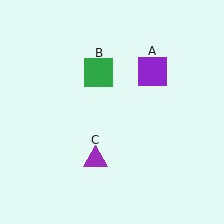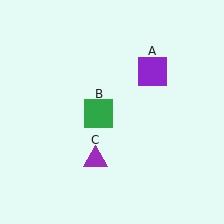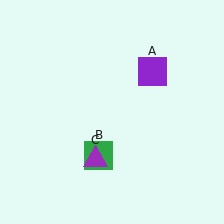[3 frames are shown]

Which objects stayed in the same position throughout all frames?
Purple square (object A) and purple triangle (object C) remained stationary.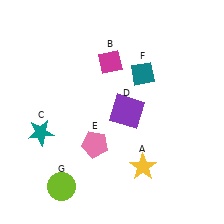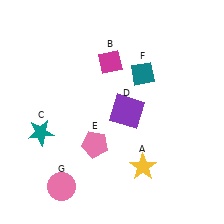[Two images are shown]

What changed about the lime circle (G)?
In Image 1, G is lime. In Image 2, it changed to pink.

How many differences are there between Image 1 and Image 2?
There is 1 difference between the two images.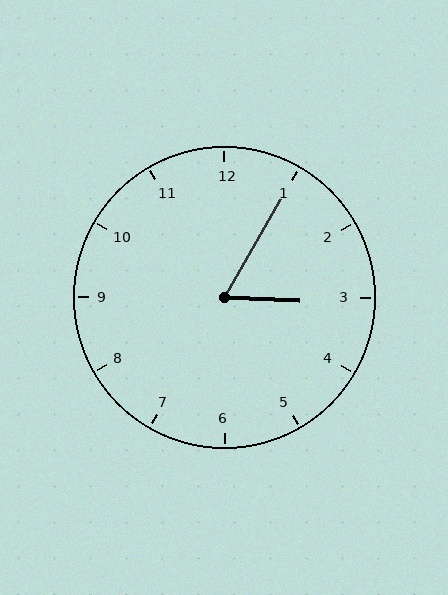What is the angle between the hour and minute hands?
Approximately 62 degrees.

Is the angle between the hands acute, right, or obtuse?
It is acute.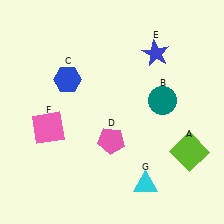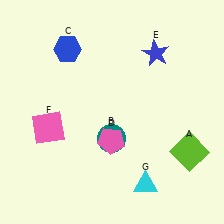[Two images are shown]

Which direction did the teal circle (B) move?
The teal circle (B) moved left.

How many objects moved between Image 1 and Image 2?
2 objects moved between the two images.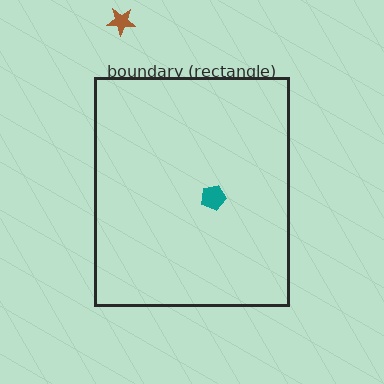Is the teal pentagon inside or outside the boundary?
Inside.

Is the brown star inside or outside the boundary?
Outside.